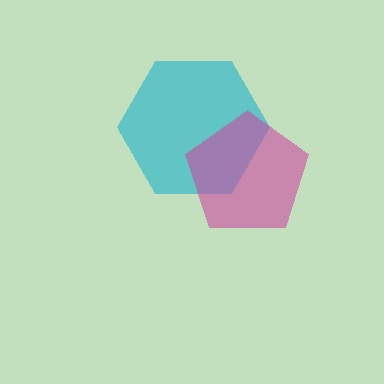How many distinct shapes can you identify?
There are 2 distinct shapes: a cyan hexagon, a magenta pentagon.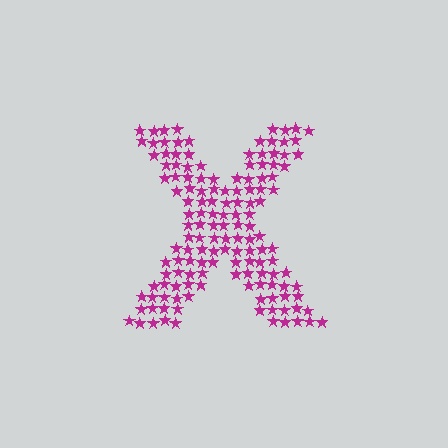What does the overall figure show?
The overall figure shows the letter X.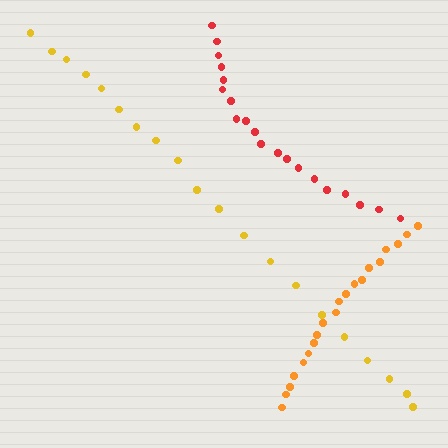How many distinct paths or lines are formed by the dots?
There are 3 distinct paths.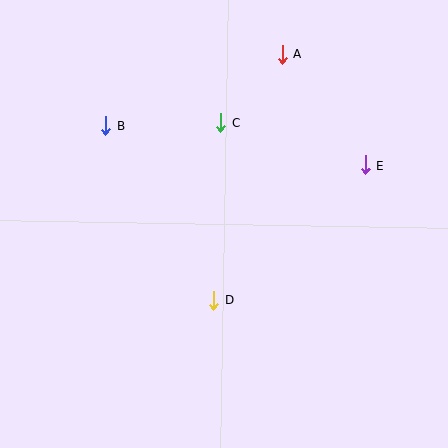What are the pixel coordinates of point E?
Point E is at (365, 165).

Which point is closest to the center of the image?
Point D at (213, 300) is closest to the center.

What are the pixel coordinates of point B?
Point B is at (106, 126).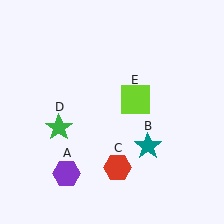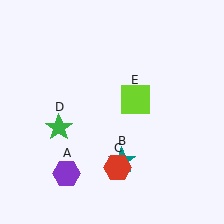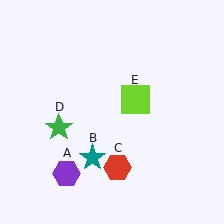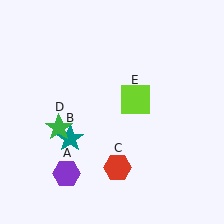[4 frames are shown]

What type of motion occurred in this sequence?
The teal star (object B) rotated clockwise around the center of the scene.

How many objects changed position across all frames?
1 object changed position: teal star (object B).